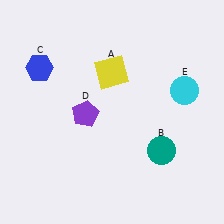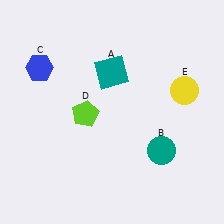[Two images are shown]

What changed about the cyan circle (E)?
In Image 1, E is cyan. In Image 2, it changed to yellow.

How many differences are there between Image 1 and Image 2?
There are 3 differences between the two images.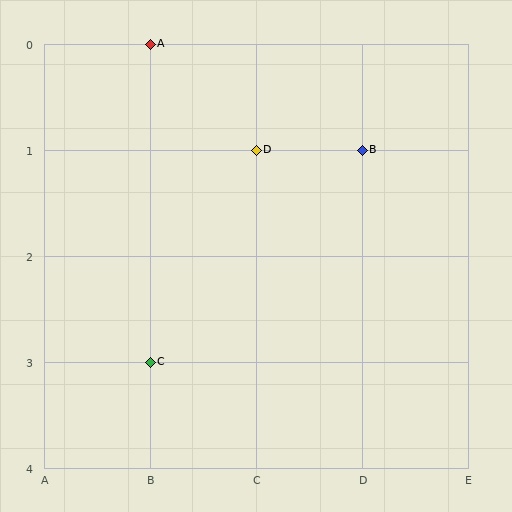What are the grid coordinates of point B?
Point B is at grid coordinates (D, 1).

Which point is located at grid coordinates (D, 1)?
Point B is at (D, 1).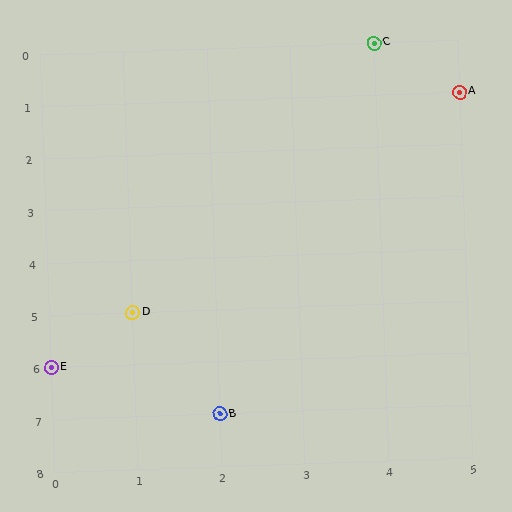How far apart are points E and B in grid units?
Points E and B are 2 columns and 1 row apart (about 2.2 grid units diagonally).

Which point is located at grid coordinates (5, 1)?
Point A is at (5, 1).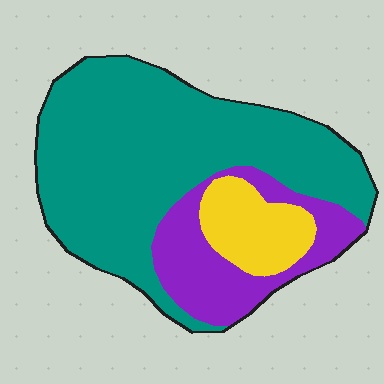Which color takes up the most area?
Teal, at roughly 65%.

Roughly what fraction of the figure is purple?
Purple covers 21% of the figure.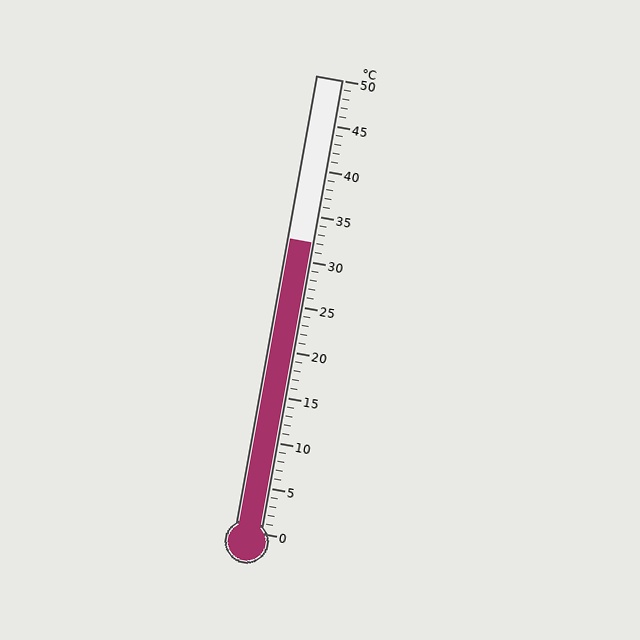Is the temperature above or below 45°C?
The temperature is below 45°C.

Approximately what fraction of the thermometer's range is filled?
The thermometer is filled to approximately 65% of its range.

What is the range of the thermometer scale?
The thermometer scale ranges from 0°C to 50°C.